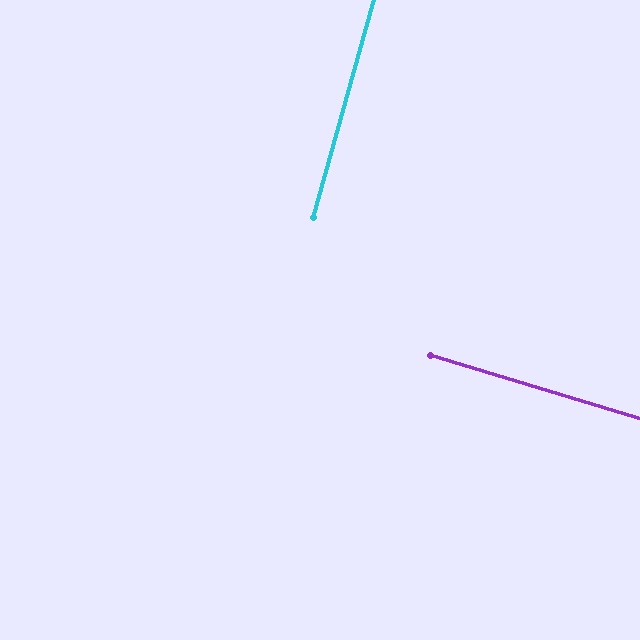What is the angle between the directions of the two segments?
Approximately 89 degrees.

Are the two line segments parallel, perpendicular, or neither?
Perpendicular — they meet at approximately 89°.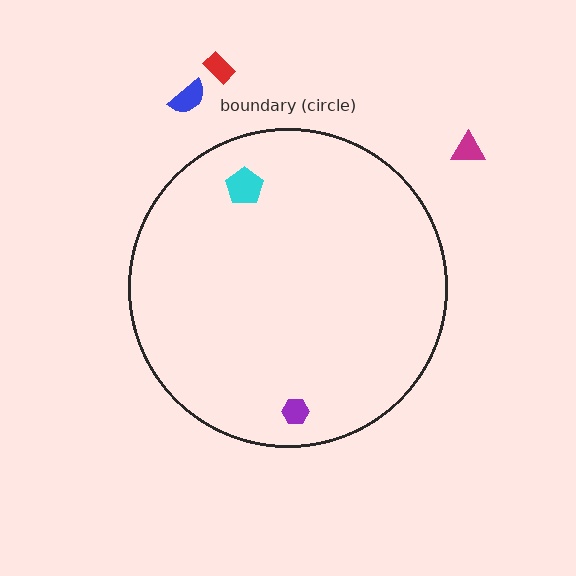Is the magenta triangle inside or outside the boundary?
Outside.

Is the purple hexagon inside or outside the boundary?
Inside.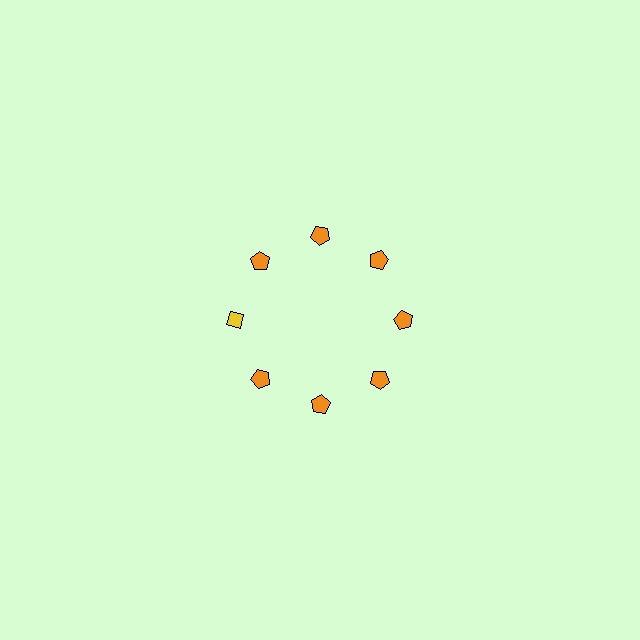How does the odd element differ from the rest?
It differs in both color (yellow instead of orange) and shape (diamond instead of pentagon).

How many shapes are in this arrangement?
There are 8 shapes arranged in a ring pattern.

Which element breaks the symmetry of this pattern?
The yellow diamond at roughly the 9 o'clock position breaks the symmetry. All other shapes are orange pentagons.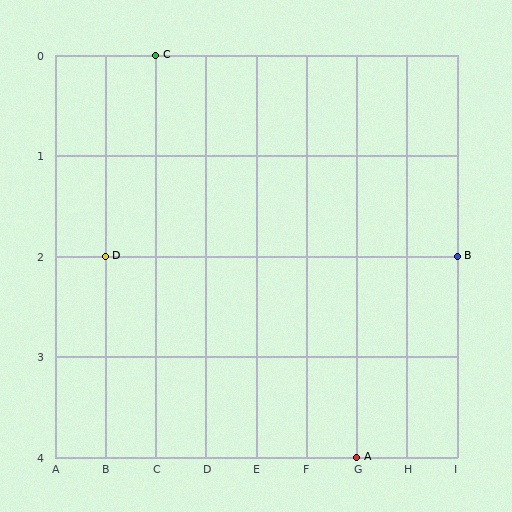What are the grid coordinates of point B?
Point B is at grid coordinates (I, 2).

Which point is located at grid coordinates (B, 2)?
Point D is at (B, 2).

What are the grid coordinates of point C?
Point C is at grid coordinates (C, 0).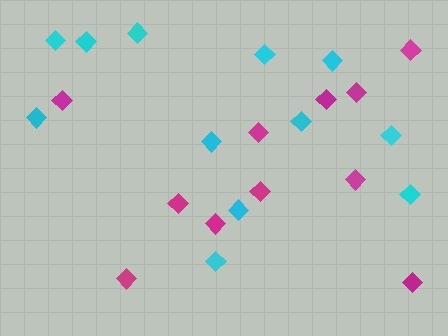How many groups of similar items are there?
There are 2 groups: one group of magenta diamonds (11) and one group of cyan diamonds (12).